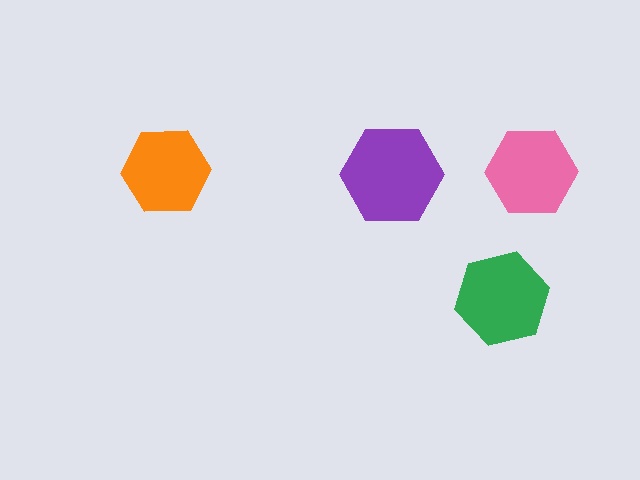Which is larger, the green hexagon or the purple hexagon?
The purple one.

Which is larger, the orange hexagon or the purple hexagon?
The purple one.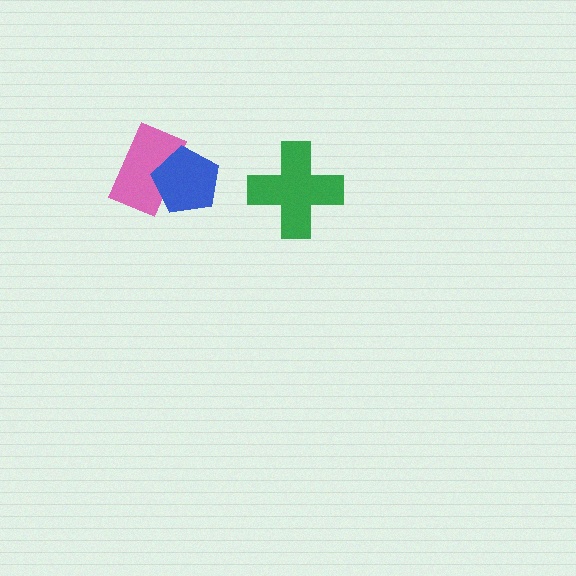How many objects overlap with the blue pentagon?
1 object overlaps with the blue pentagon.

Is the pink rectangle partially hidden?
Yes, it is partially covered by another shape.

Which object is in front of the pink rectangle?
The blue pentagon is in front of the pink rectangle.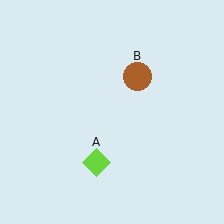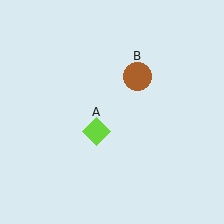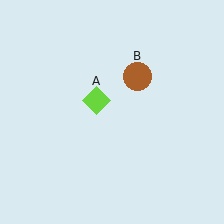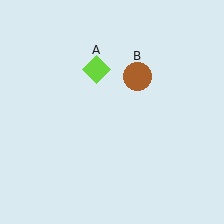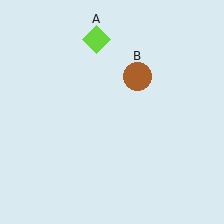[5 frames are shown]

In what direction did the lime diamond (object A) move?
The lime diamond (object A) moved up.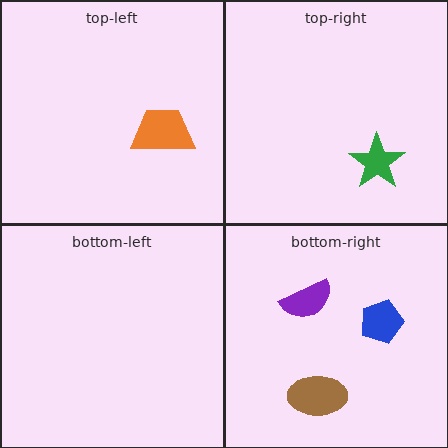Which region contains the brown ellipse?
The bottom-right region.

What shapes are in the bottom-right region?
The brown ellipse, the blue pentagon, the purple semicircle.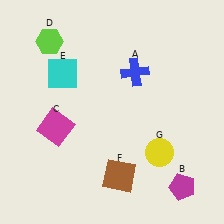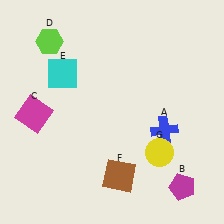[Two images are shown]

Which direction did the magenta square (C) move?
The magenta square (C) moved left.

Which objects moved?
The objects that moved are: the blue cross (A), the magenta square (C).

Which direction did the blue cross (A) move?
The blue cross (A) moved down.